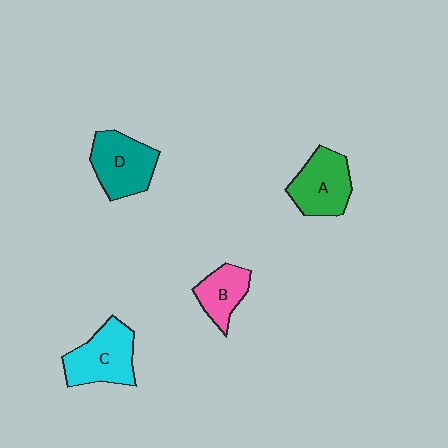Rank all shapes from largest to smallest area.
From largest to smallest: C (cyan), D (teal), A (green), B (pink).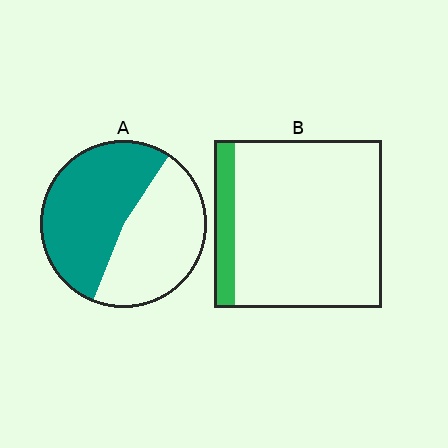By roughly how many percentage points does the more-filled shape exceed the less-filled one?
By roughly 40 percentage points (A over B).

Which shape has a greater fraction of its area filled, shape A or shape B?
Shape A.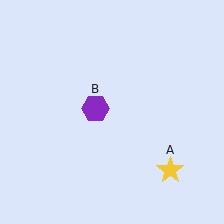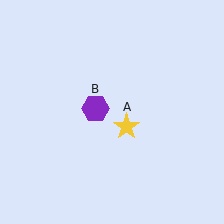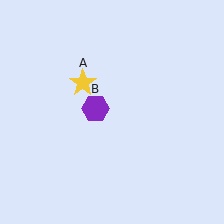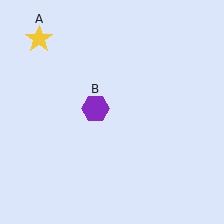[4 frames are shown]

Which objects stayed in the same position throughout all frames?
Purple hexagon (object B) remained stationary.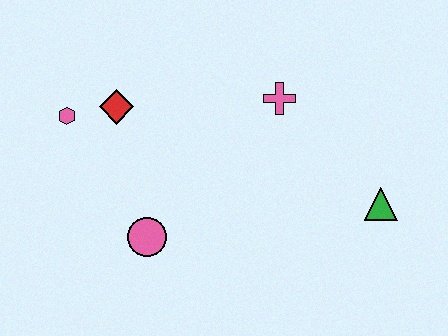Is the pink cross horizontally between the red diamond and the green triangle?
Yes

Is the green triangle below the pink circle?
No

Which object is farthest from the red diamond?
The green triangle is farthest from the red diamond.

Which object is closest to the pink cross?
The green triangle is closest to the pink cross.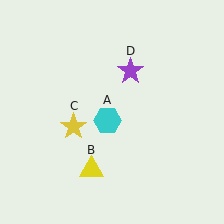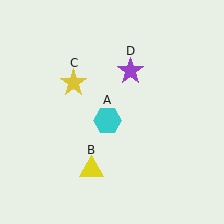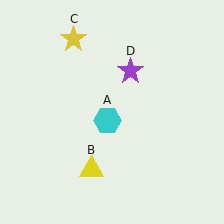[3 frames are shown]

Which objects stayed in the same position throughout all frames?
Cyan hexagon (object A) and yellow triangle (object B) and purple star (object D) remained stationary.